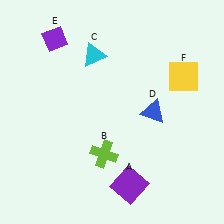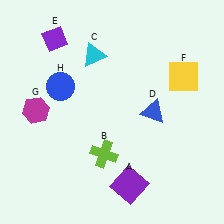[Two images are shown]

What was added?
A magenta hexagon (G), a blue circle (H) were added in Image 2.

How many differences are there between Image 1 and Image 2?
There are 2 differences between the two images.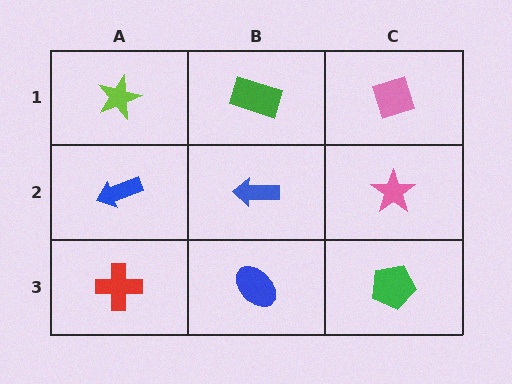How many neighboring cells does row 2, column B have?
4.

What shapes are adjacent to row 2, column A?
A lime star (row 1, column A), a red cross (row 3, column A), a blue arrow (row 2, column B).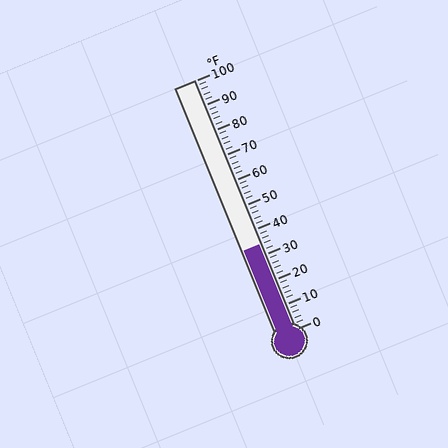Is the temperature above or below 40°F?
The temperature is below 40°F.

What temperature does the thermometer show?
The thermometer shows approximately 34°F.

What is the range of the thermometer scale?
The thermometer scale ranges from 0°F to 100°F.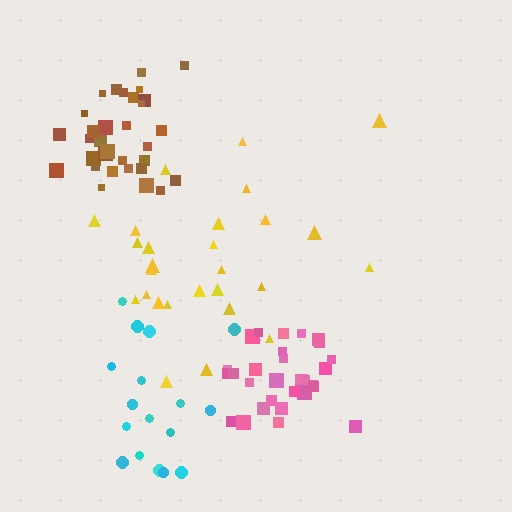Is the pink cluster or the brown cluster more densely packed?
Brown.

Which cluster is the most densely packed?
Brown.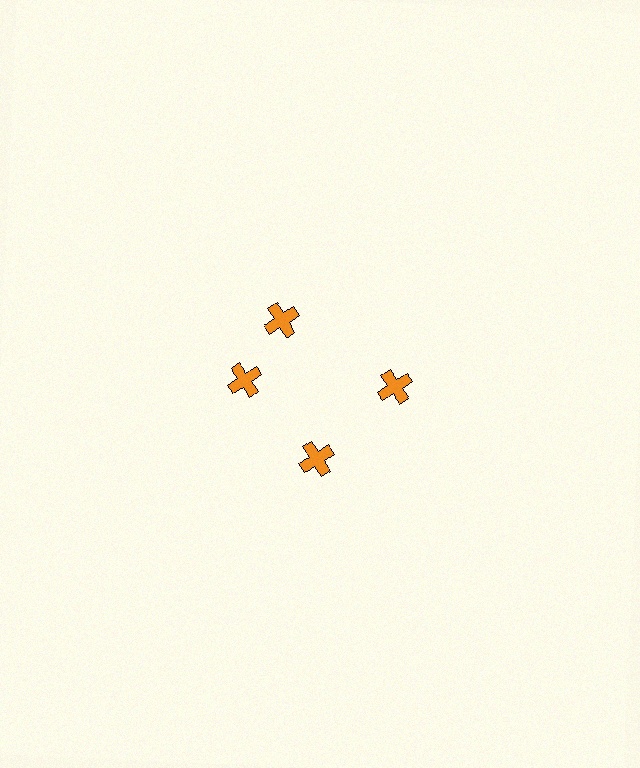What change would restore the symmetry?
The symmetry would be restored by rotating it back into even spacing with its neighbors so that all 4 crosses sit at equal angles and equal distance from the center.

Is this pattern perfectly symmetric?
No. The 4 orange crosses are arranged in a ring, but one element near the 12 o'clock position is rotated out of alignment along the ring, breaking the 4-fold rotational symmetry.